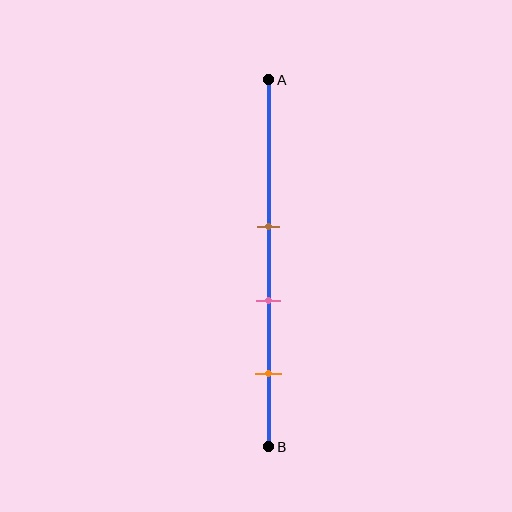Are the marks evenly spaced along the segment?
Yes, the marks are approximately evenly spaced.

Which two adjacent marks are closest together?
The brown and pink marks are the closest adjacent pair.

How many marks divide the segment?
There are 3 marks dividing the segment.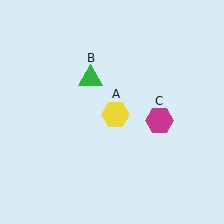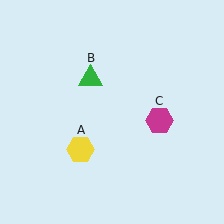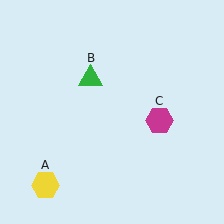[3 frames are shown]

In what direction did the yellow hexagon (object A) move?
The yellow hexagon (object A) moved down and to the left.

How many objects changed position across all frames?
1 object changed position: yellow hexagon (object A).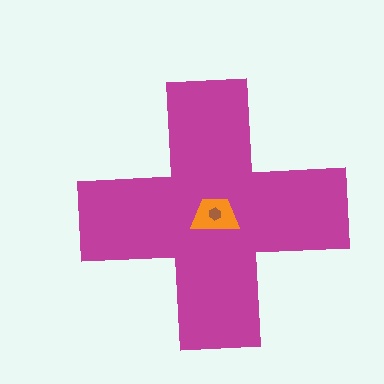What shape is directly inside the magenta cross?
The orange trapezoid.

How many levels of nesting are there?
3.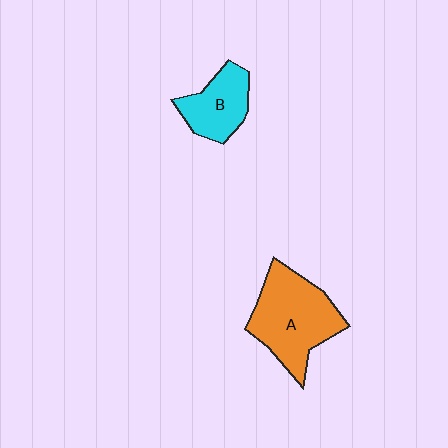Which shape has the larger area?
Shape A (orange).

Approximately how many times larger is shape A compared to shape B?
Approximately 1.7 times.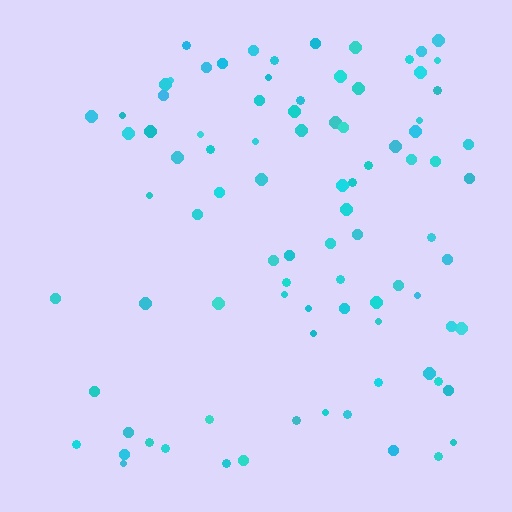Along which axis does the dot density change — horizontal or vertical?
Horizontal.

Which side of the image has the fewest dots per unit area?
The left.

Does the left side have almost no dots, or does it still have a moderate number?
Still a moderate number, just noticeably fewer than the right.